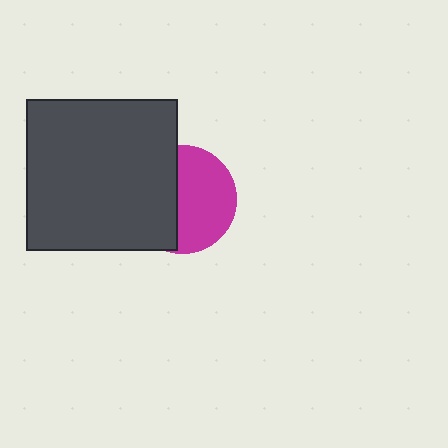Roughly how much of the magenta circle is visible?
About half of it is visible (roughly 56%).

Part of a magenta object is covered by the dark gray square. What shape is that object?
It is a circle.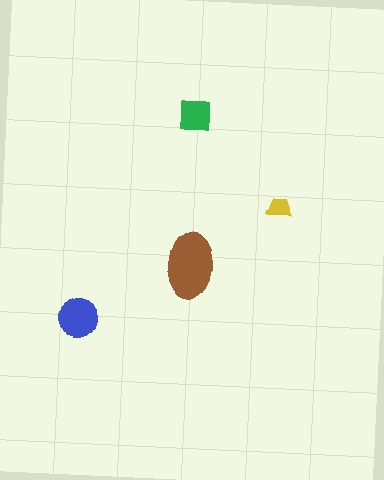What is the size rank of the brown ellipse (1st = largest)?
1st.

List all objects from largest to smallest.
The brown ellipse, the blue circle, the green square, the yellow trapezoid.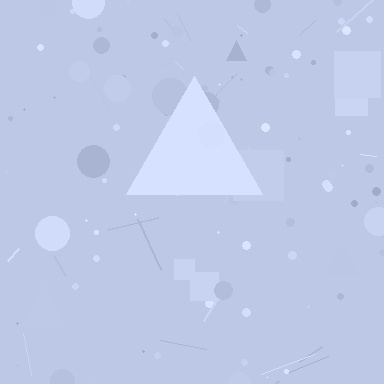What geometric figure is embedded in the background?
A triangle is embedded in the background.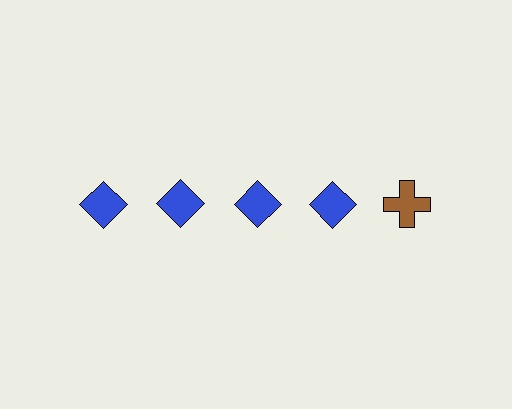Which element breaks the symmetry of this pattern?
The brown cross in the top row, rightmost column breaks the symmetry. All other shapes are blue diamonds.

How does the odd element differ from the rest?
It differs in both color (brown instead of blue) and shape (cross instead of diamond).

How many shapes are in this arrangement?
There are 5 shapes arranged in a grid pattern.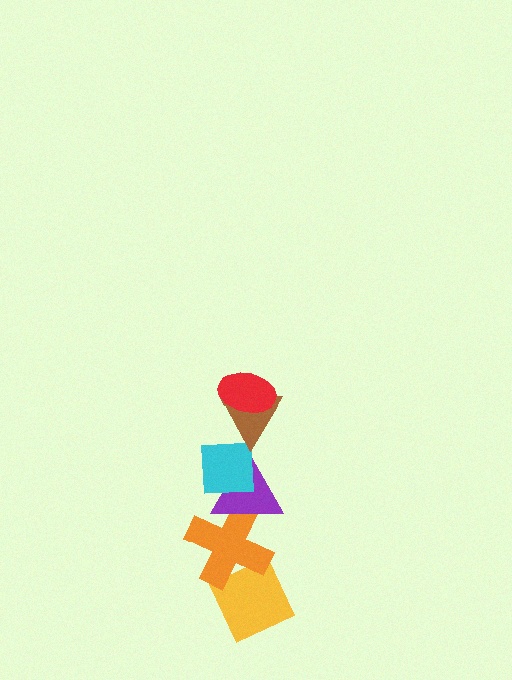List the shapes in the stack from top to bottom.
From top to bottom: the red ellipse, the brown triangle, the cyan square, the purple triangle, the orange cross, the yellow diamond.